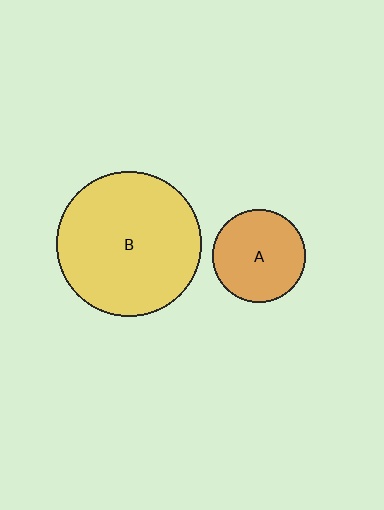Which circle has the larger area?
Circle B (yellow).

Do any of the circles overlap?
No, none of the circles overlap.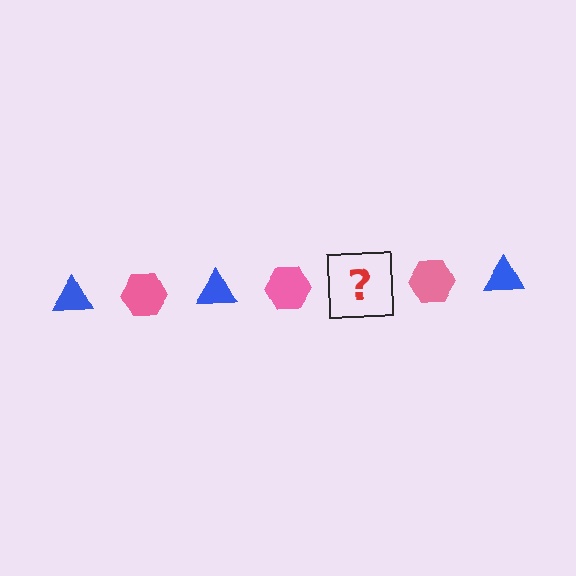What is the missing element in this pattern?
The missing element is a blue triangle.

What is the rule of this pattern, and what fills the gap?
The rule is that the pattern alternates between blue triangle and pink hexagon. The gap should be filled with a blue triangle.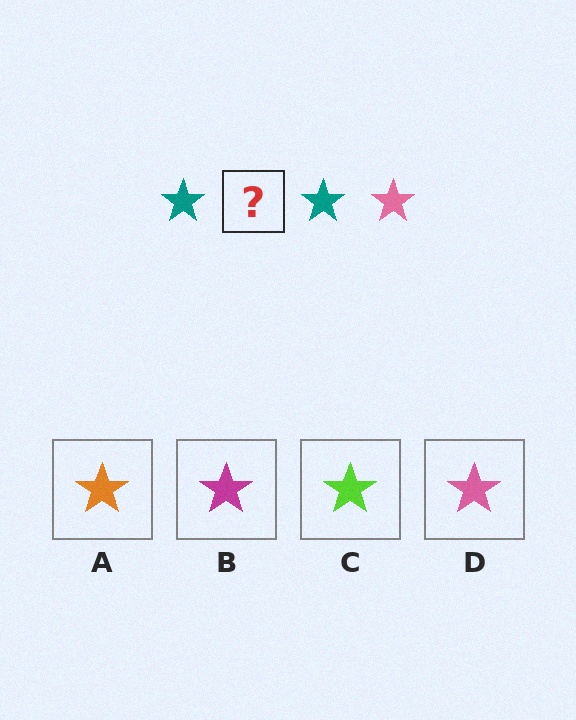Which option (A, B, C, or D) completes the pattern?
D.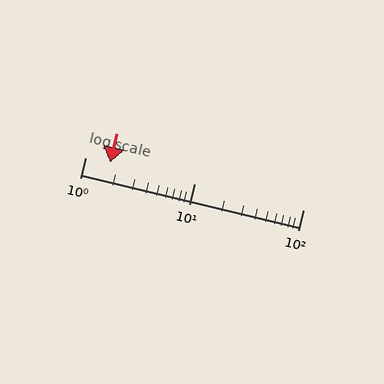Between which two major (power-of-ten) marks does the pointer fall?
The pointer is between 1 and 10.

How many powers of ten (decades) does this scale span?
The scale spans 2 decades, from 1 to 100.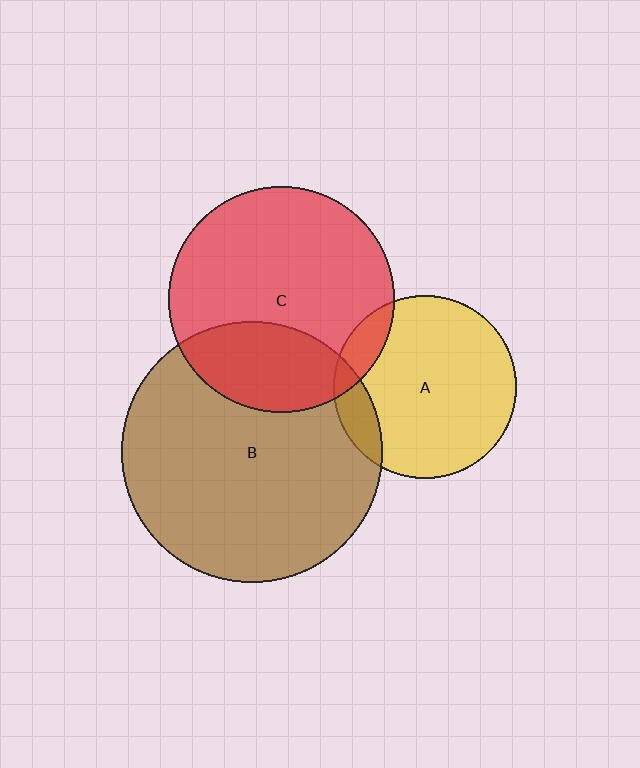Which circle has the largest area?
Circle B (brown).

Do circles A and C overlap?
Yes.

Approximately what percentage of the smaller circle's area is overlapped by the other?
Approximately 10%.